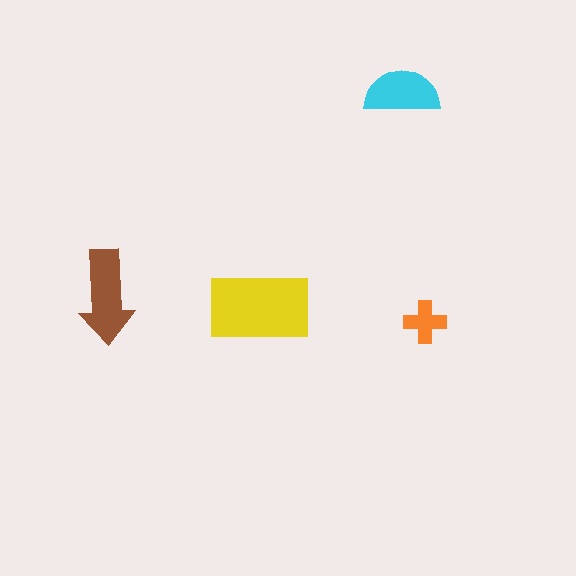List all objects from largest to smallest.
The yellow rectangle, the brown arrow, the cyan semicircle, the orange cross.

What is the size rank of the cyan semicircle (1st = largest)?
3rd.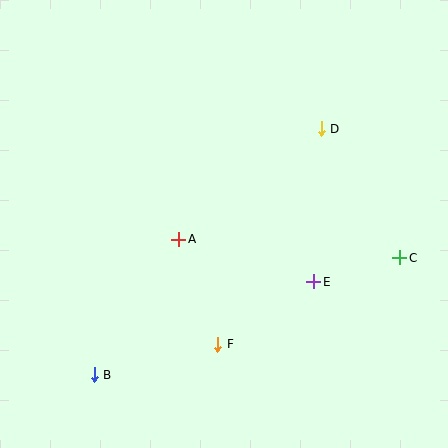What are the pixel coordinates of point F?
Point F is at (218, 344).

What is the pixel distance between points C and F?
The distance between C and F is 201 pixels.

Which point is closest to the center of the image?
Point A at (179, 239) is closest to the center.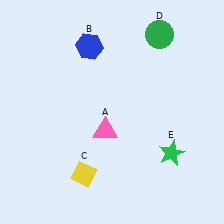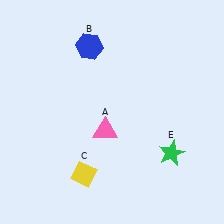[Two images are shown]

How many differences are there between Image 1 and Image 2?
There is 1 difference between the two images.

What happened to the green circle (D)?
The green circle (D) was removed in Image 2. It was in the top-right area of Image 1.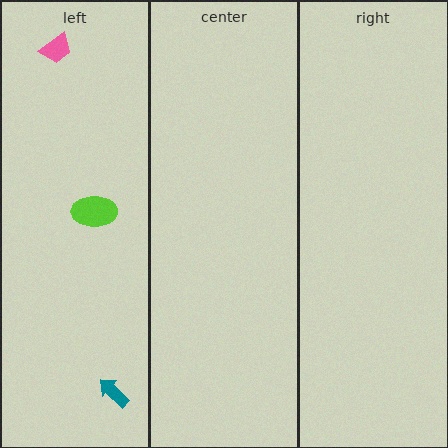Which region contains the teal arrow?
The left region.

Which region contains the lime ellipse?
The left region.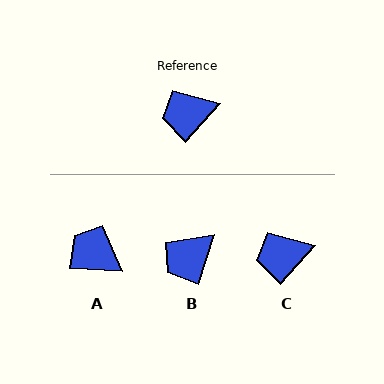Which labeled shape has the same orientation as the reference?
C.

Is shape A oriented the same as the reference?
No, it is off by about 50 degrees.